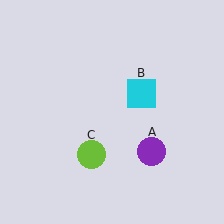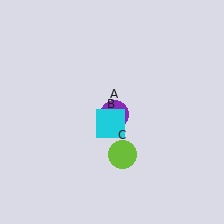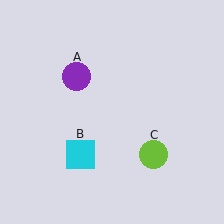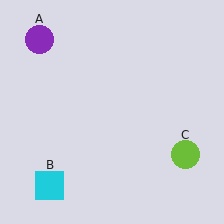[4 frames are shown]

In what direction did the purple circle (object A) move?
The purple circle (object A) moved up and to the left.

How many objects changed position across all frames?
3 objects changed position: purple circle (object A), cyan square (object B), lime circle (object C).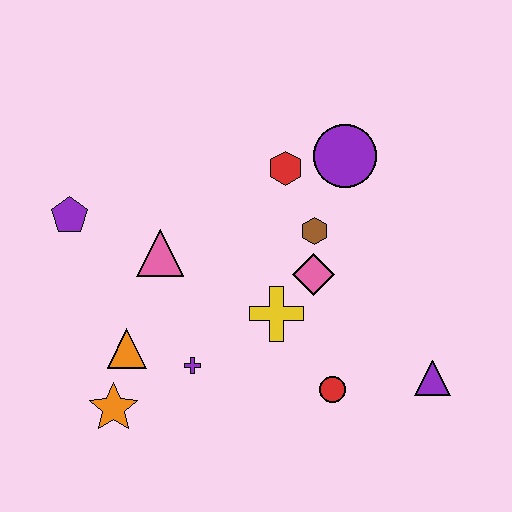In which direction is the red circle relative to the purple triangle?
The red circle is to the left of the purple triangle.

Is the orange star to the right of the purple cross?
No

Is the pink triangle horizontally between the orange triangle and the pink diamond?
Yes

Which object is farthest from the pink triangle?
The purple triangle is farthest from the pink triangle.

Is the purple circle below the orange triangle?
No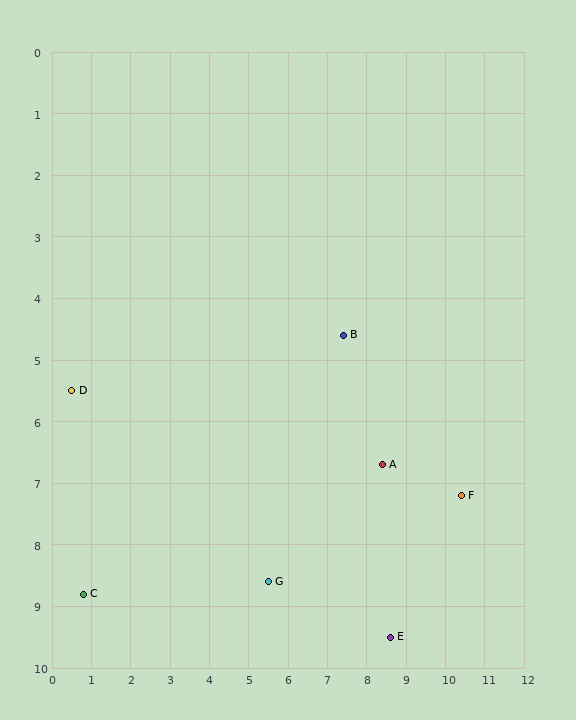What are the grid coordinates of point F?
Point F is at approximately (10.4, 7.2).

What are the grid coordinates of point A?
Point A is at approximately (8.4, 6.7).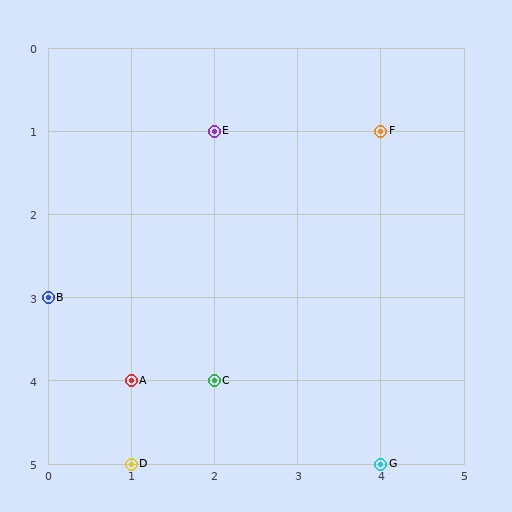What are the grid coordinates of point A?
Point A is at grid coordinates (1, 4).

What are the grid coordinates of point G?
Point G is at grid coordinates (4, 5).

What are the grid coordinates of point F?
Point F is at grid coordinates (4, 1).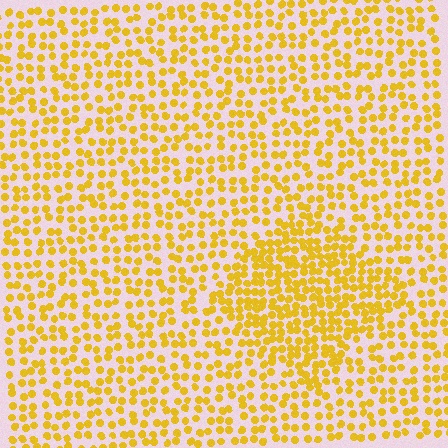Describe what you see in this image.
The image contains small yellow elements arranged at two different densities. A diamond-shaped region is visible where the elements are more densely packed than the surrounding area.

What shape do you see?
I see a diamond.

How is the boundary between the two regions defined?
The boundary is defined by a change in element density (approximately 1.7x ratio). All elements are the same color, size, and shape.